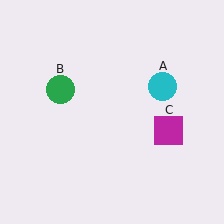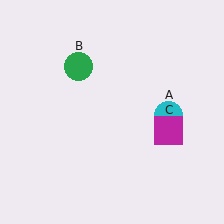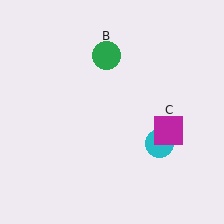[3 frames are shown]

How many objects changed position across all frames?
2 objects changed position: cyan circle (object A), green circle (object B).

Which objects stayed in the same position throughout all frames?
Magenta square (object C) remained stationary.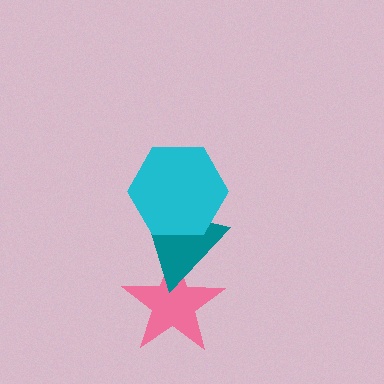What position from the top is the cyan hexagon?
The cyan hexagon is 1st from the top.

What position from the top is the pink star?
The pink star is 3rd from the top.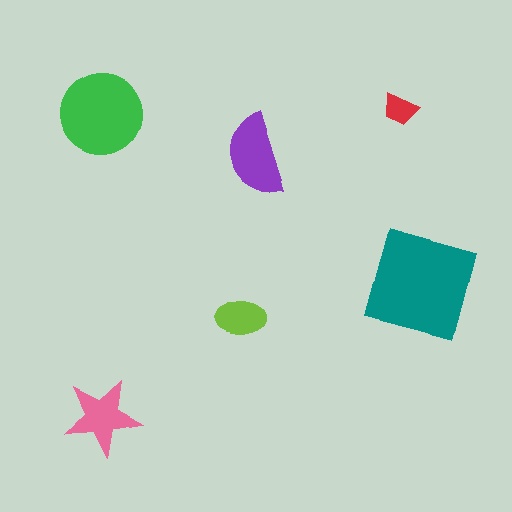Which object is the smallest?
The red trapezoid.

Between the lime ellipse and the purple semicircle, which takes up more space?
The purple semicircle.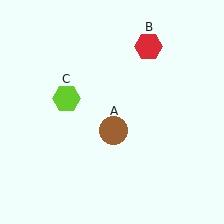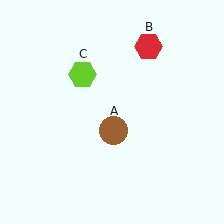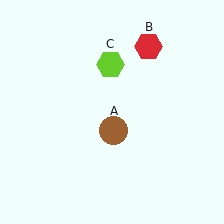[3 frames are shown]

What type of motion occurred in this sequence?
The lime hexagon (object C) rotated clockwise around the center of the scene.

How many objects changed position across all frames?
1 object changed position: lime hexagon (object C).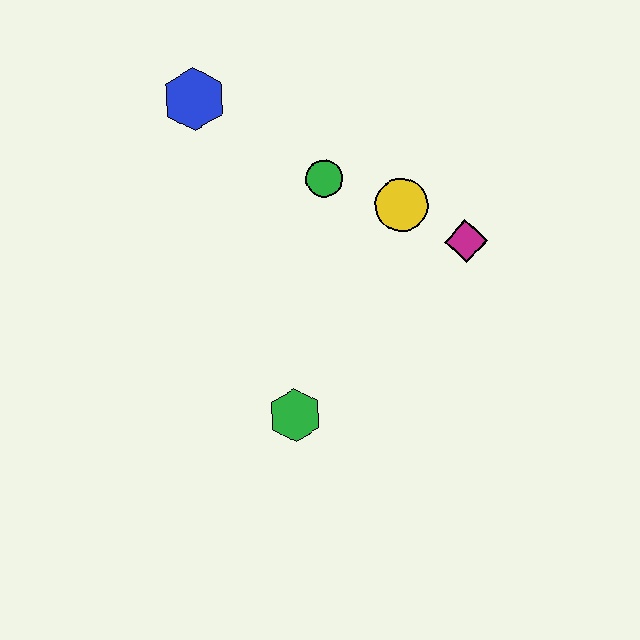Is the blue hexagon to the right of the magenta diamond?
No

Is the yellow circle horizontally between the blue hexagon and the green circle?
No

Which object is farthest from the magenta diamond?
The blue hexagon is farthest from the magenta diamond.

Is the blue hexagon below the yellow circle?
No